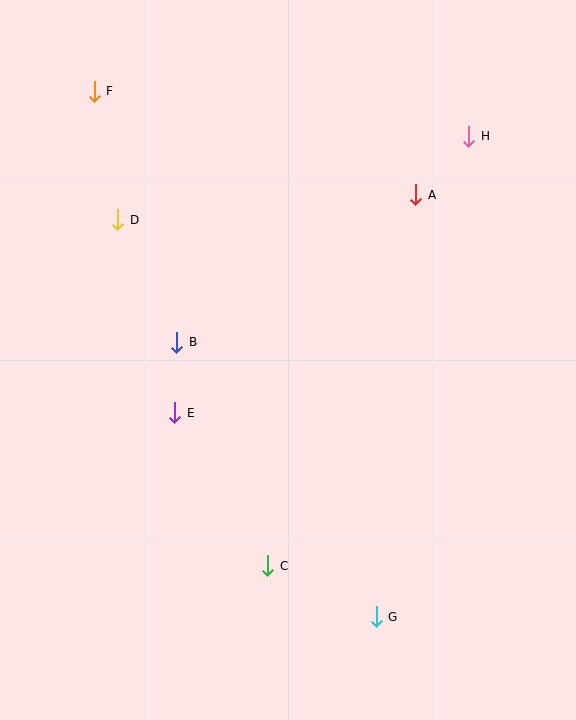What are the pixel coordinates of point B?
Point B is at (177, 342).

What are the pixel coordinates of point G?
Point G is at (376, 617).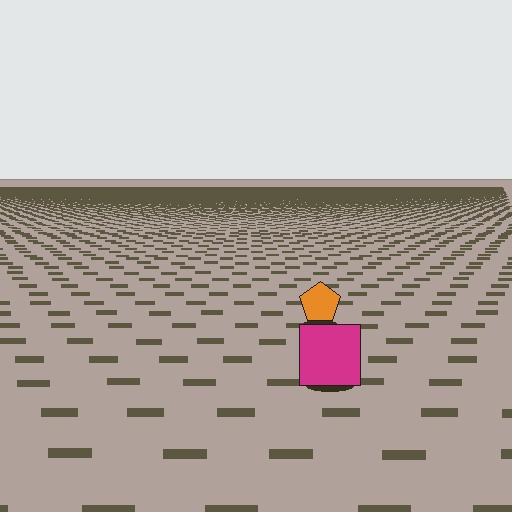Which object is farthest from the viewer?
The orange pentagon is farthest from the viewer. It appears smaller and the ground texture around it is denser.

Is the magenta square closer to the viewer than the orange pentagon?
Yes. The magenta square is closer — you can tell from the texture gradient: the ground texture is coarser near it.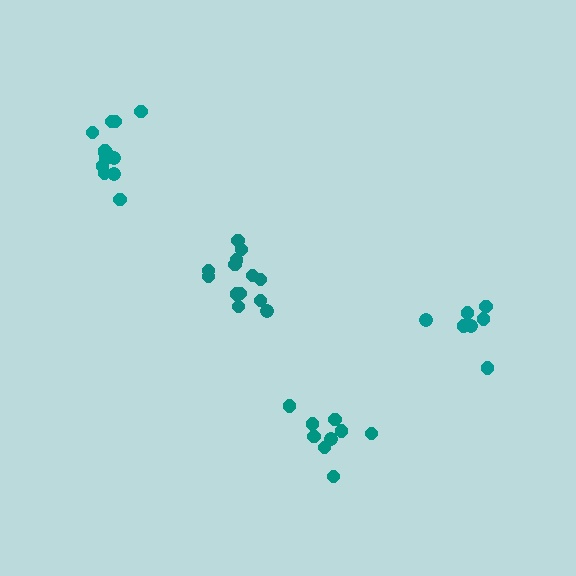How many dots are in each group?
Group 1: 13 dots, Group 2: 13 dots, Group 3: 9 dots, Group 4: 7 dots (42 total).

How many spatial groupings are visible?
There are 4 spatial groupings.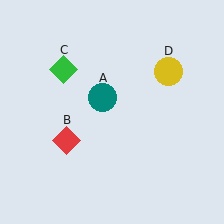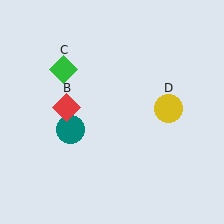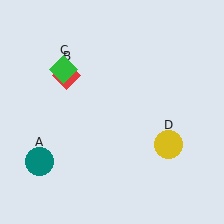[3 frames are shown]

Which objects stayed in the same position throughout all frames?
Green diamond (object C) remained stationary.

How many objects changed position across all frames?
3 objects changed position: teal circle (object A), red diamond (object B), yellow circle (object D).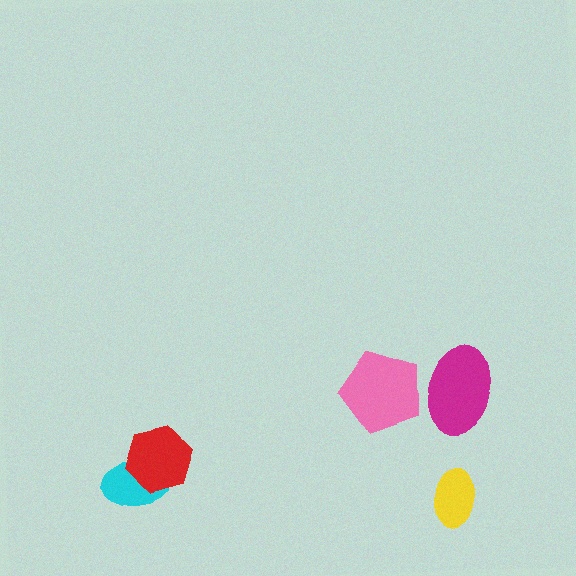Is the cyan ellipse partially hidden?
Yes, it is partially covered by another shape.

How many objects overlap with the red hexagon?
1 object overlaps with the red hexagon.